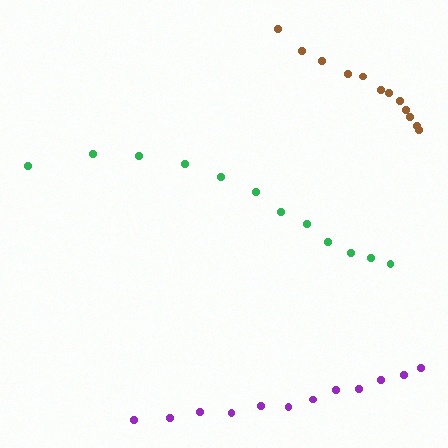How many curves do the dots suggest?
There are 3 distinct paths.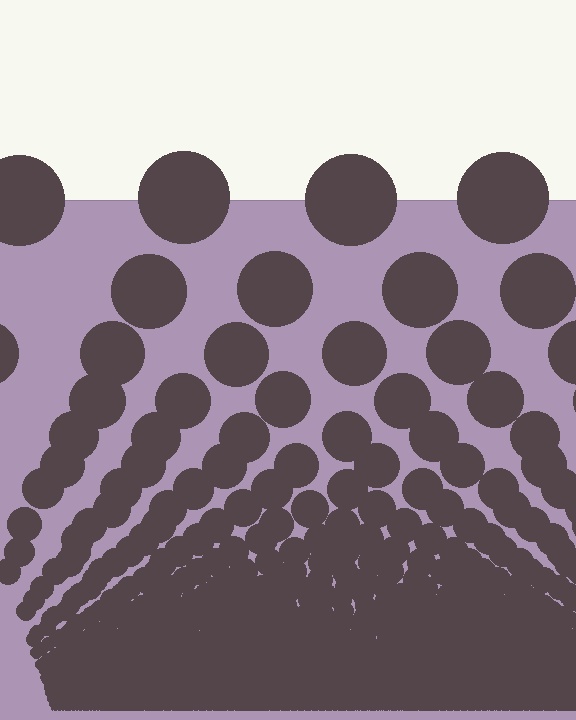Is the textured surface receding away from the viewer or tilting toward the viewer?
The surface appears to tilt toward the viewer. Texture elements get larger and sparser toward the top.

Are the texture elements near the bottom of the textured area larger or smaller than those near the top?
Smaller. The gradient is inverted — elements near the bottom are smaller and denser.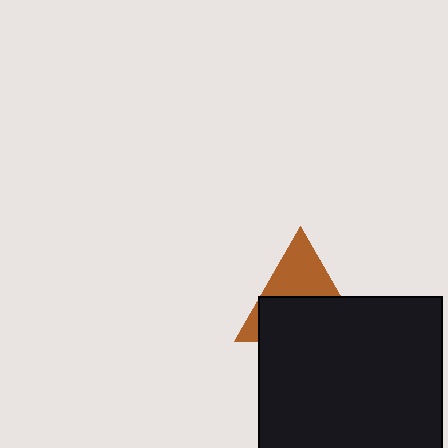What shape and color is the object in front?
The object in front is a black square.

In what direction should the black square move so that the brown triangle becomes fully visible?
The black square should move down. That is the shortest direction to clear the overlap and leave the brown triangle fully visible.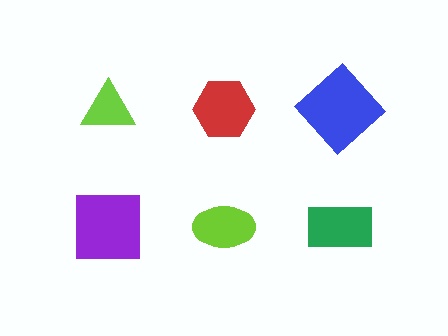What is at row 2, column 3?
A green rectangle.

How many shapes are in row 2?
3 shapes.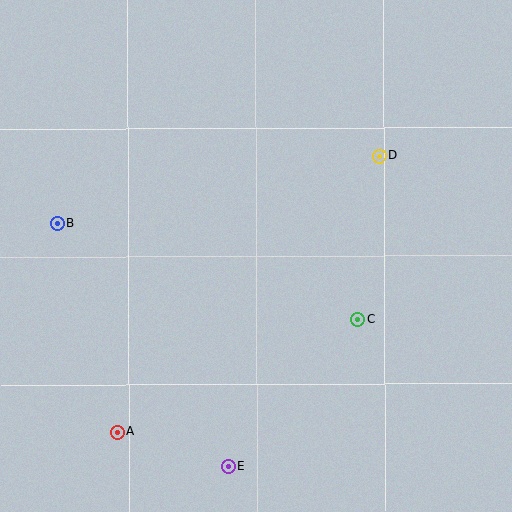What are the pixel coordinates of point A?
Point A is at (117, 432).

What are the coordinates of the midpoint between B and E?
The midpoint between B and E is at (142, 345).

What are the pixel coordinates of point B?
Point B is at (57, 223).